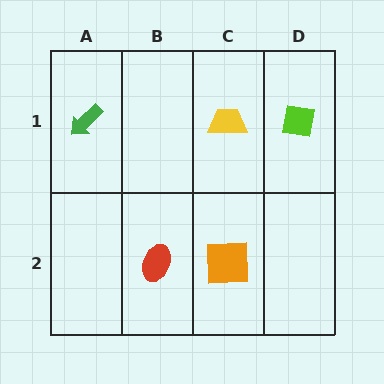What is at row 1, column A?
A green arrow.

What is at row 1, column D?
A lime square.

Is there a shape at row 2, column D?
No, that cell is empty.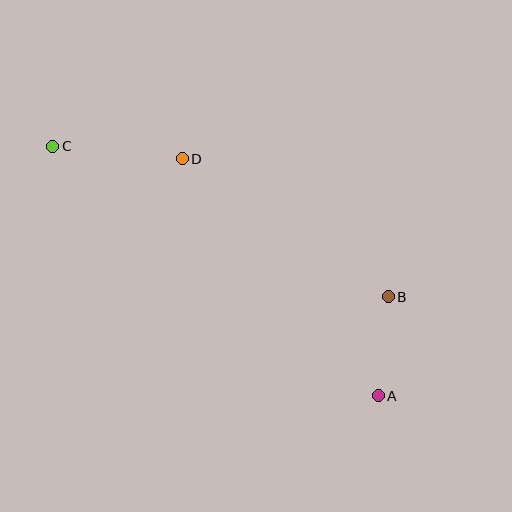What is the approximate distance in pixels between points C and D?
The distance between C and D is approximately 130 pixels.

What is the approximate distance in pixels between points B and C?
The distance between B and C is approximately 368 pixels.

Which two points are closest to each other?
Points A and B are closest to each other.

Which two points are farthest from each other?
Points A and C are farthest from each other.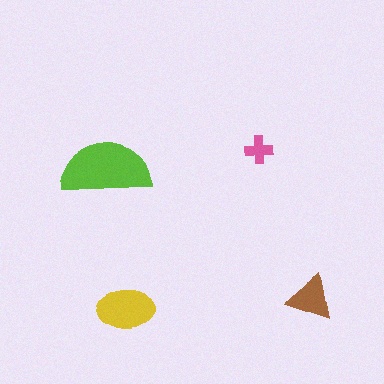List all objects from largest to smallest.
The lime semicircle, the yellow ellipse, the brown triangle, the pink cross.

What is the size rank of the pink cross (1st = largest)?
4th.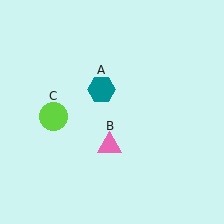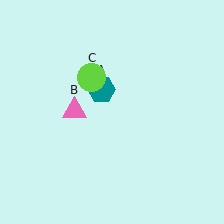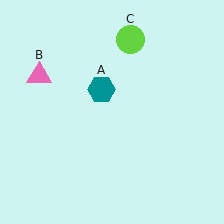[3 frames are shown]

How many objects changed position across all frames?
2 objects changed position: pink triangle (object B), lime circle (object C).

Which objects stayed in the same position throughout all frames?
Teal hexagon (object A) remained stationary.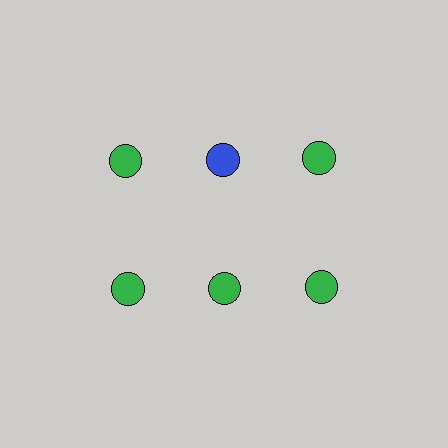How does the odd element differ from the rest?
It has a different color: blue instead of green.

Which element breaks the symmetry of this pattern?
The blue circle in the top row, second from left column breaks the symmetry. All other shapes are green circles.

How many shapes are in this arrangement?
There are 6 shapes arranged in a grid pattern.